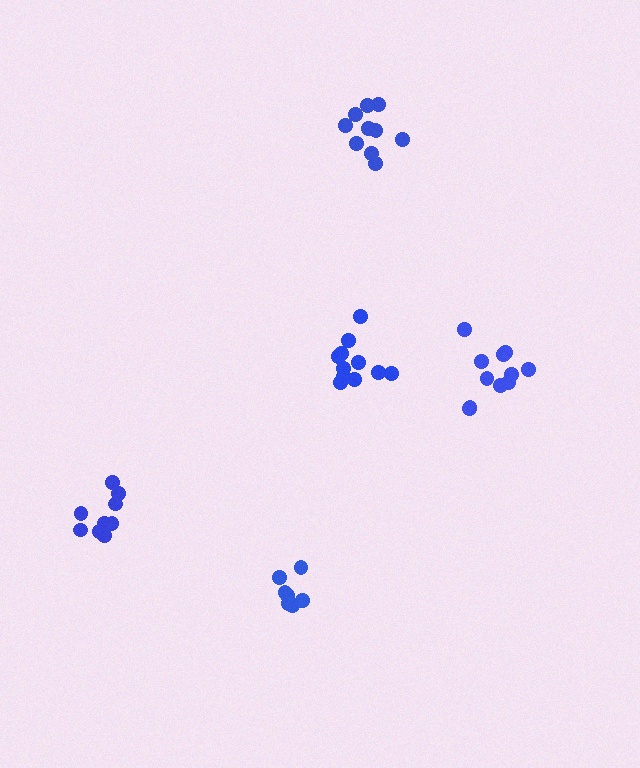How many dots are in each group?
Group 1: 10 dots, Group 2: 11 dots, Group 3: 9 dots, Group 4: 11 dots, Group 5: 7 dots (48 total).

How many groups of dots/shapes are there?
There are 5 groups.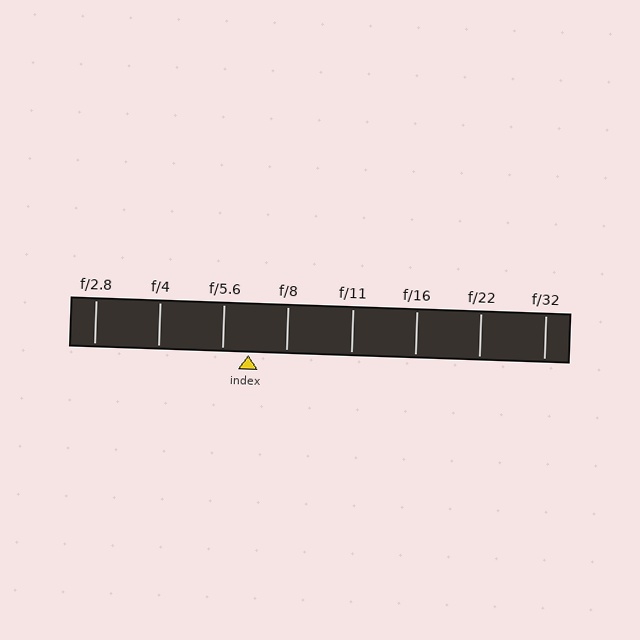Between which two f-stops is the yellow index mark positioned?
The index mark is between f/5.6 and f/8.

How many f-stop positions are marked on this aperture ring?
There are 8 f-stop positions marked.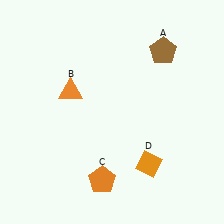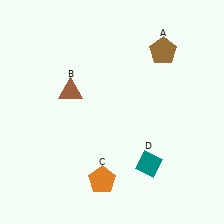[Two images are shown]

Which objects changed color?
B changed from orange to brown. D changed from orange to teal.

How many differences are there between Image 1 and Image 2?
There are 2 differences between the two images.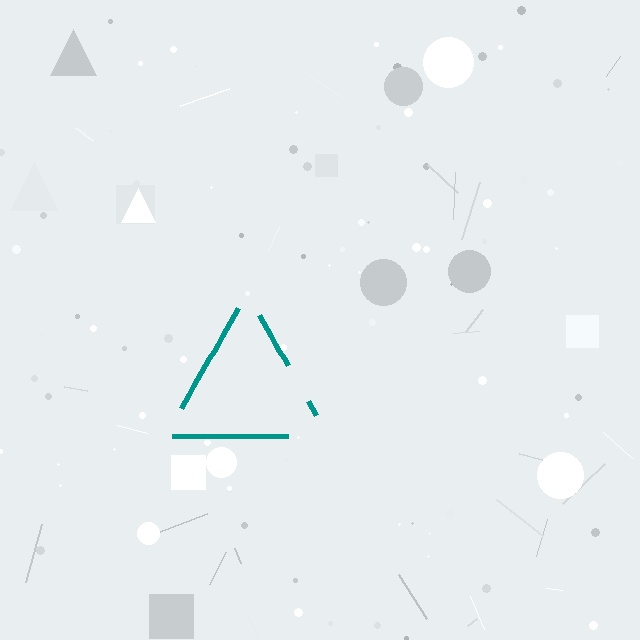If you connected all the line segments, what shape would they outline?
They would outline a triangle.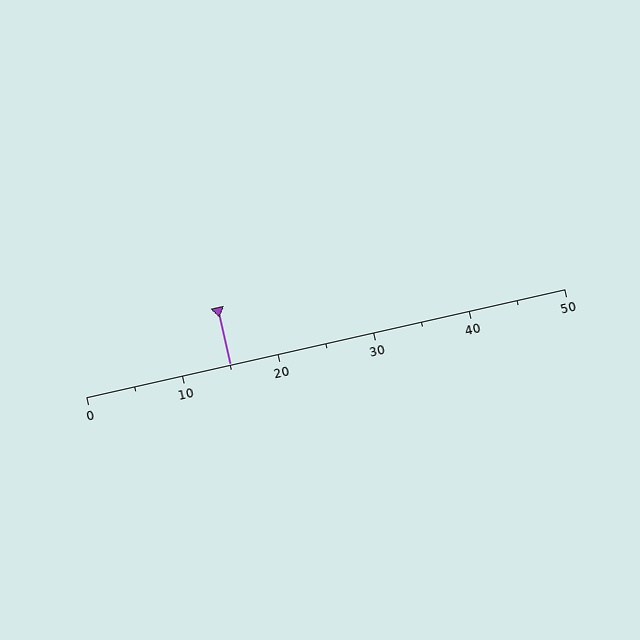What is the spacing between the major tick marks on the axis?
The major ticks are spaced 10 apart.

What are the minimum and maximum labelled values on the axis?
The axis runs from 0 to 50.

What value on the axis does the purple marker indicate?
The marker indicates approximately 15.